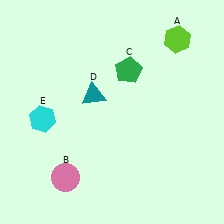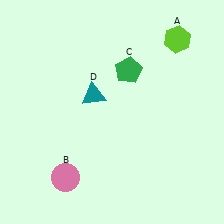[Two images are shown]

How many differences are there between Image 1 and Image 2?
There is 1 difference between the two images.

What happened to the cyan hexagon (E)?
The cyan hexagon (E) was removed in Image 2. It was in the bottom-left area of Image 1.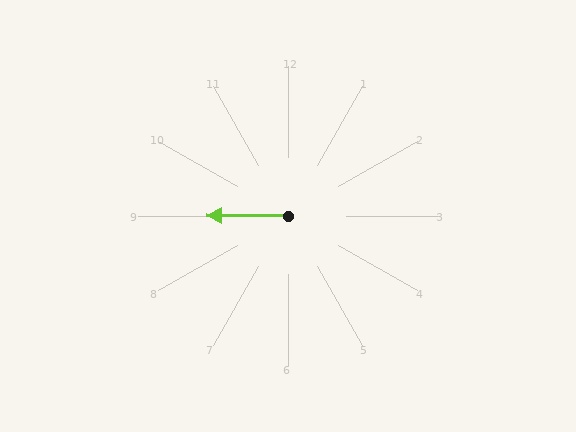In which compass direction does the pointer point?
West.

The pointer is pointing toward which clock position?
Roughly 9 o'clock.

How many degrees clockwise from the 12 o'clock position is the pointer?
Approximately 271 degrees.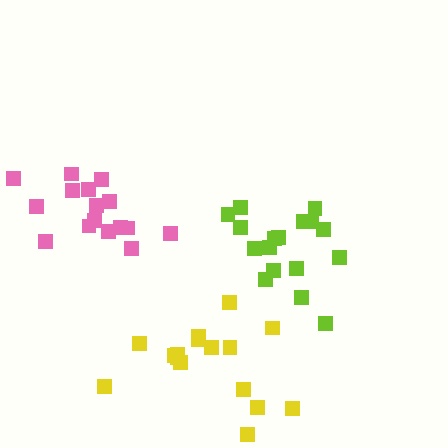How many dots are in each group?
Group 1: 17 dots, Group 2: 16 dots, Group 3: 16 dots (49 total).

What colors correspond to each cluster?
The clusters are colored: lime, yellow, pink.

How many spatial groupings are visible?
There are 3 spatial groupings.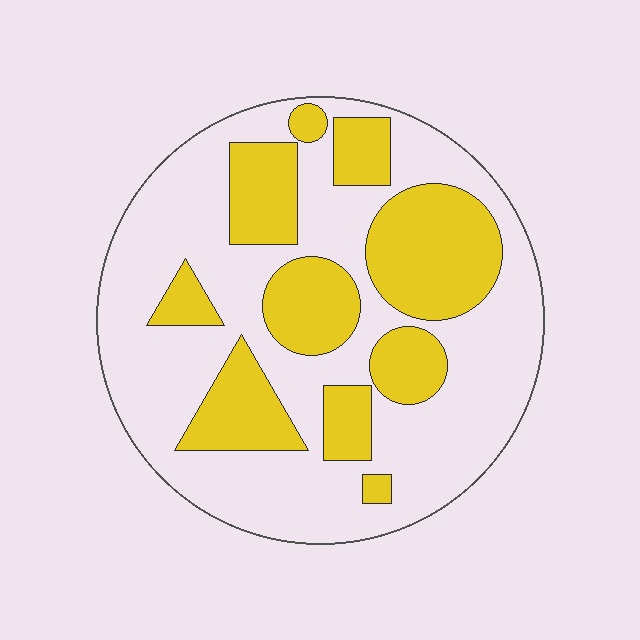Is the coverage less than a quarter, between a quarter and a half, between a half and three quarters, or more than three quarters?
Between a quarter and a half.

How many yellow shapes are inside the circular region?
10.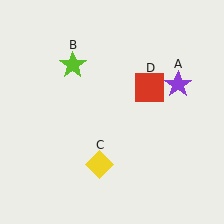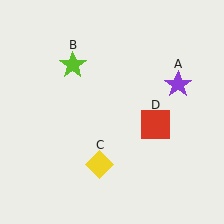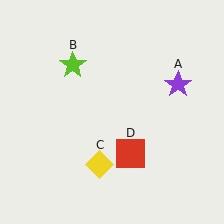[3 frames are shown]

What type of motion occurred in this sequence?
The red square (object D) rotated clockwise around the center of the scene.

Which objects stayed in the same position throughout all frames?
Purple star (object A) and lime star (object B) and yellow diamond (object C) remained stationary.